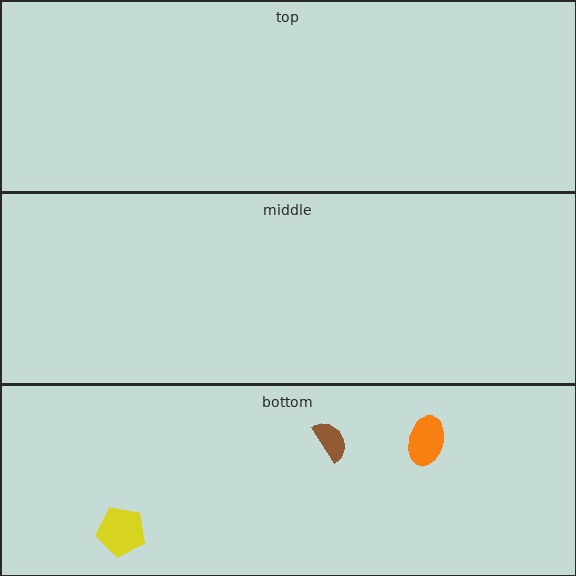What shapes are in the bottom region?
The orange ellipse, the yellow pentagon, the brown semicircle.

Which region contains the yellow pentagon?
The bottom region.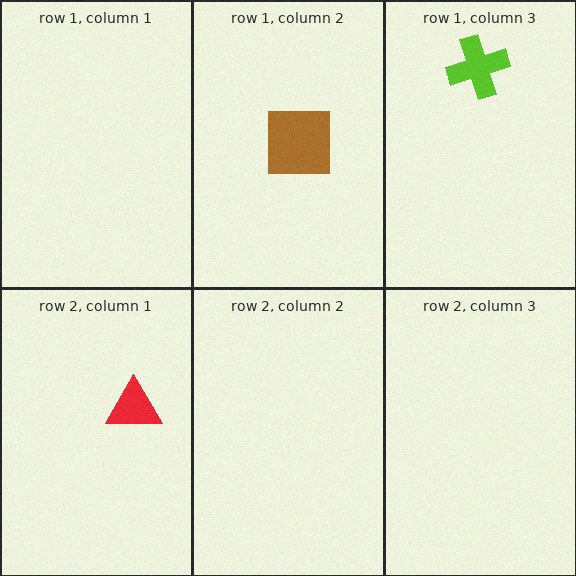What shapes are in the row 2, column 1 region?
The red triangle.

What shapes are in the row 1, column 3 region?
The lime cross.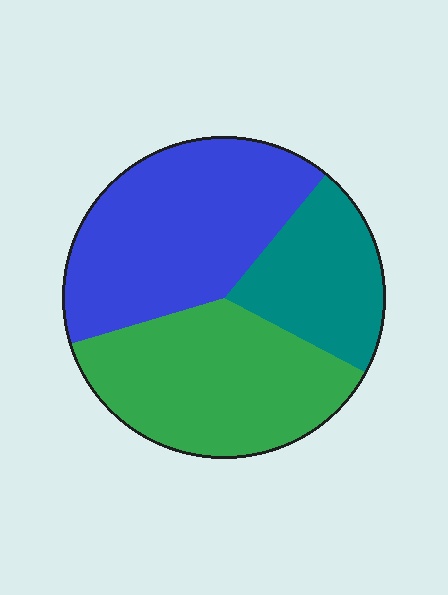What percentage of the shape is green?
Green takes up about three eighths (3/8) of the shape.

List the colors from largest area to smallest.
From largest to smallest: blue, green, teal.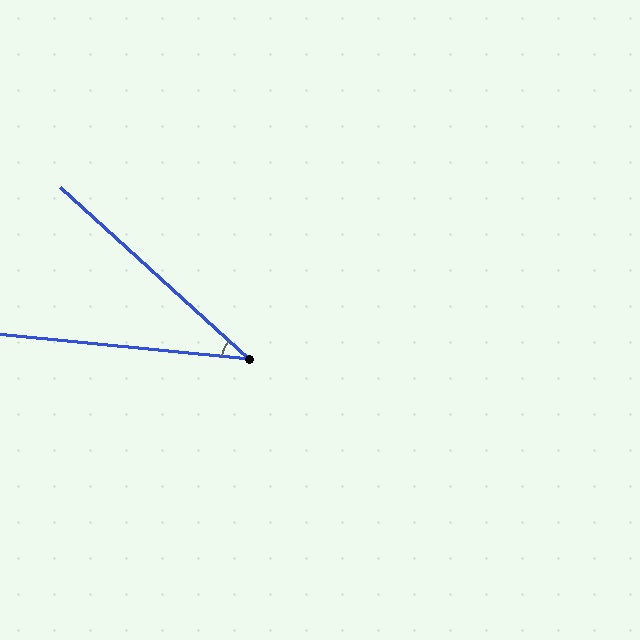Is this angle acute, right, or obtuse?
It is acute.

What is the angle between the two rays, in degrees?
Approximately 37 degrees.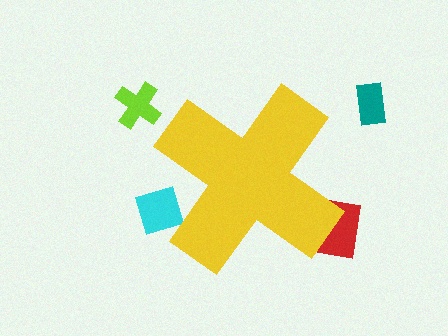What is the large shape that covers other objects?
A yellow cross.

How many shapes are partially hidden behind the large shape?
2 shapes are partially hidden.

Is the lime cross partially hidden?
No, the lime cross is fully visible.